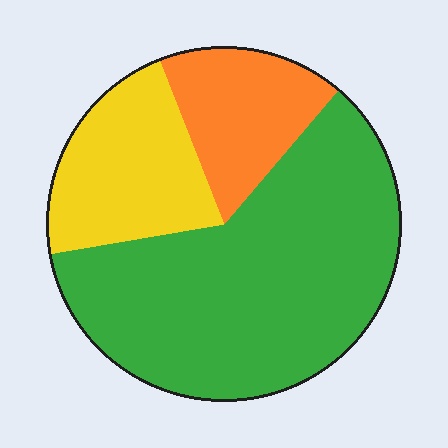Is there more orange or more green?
Green.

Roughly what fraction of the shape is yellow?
Yellow covers 22% of the shape.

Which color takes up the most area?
Green, at roughly 60%.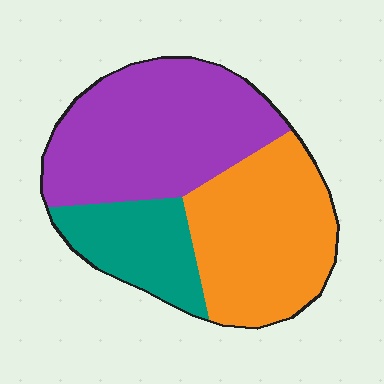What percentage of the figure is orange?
Orange covers about 35% of the figure.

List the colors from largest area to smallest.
From largest to smallest: purple, orange, teal.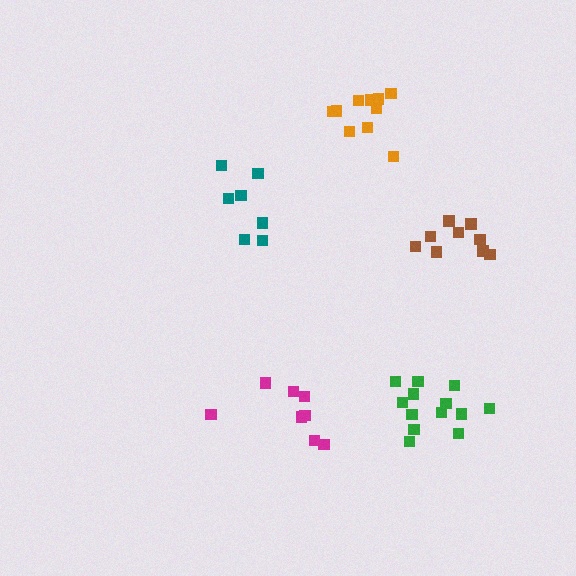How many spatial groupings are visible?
There are 5 spatial groupings.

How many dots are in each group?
Group 1: 9 dots, Group 2: 8 dots, Group 3: 10 dots, Group 4: 7 dots, Group 5: 13 dots (47 total).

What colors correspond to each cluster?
The clusters are colored: brown, magenta, orange, teal, green.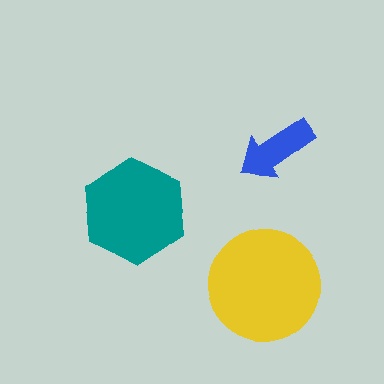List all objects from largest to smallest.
The yellow circle, the teal hexagon, the blue arrow.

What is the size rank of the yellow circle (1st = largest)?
1st.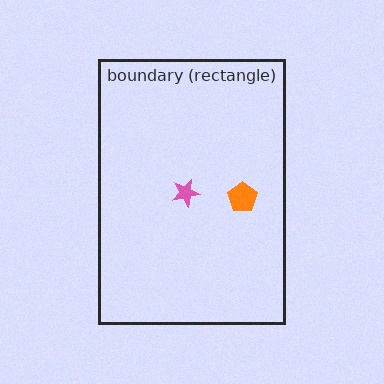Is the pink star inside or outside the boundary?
Inside.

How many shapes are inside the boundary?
2 inside, 0 outside.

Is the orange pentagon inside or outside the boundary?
Inside.